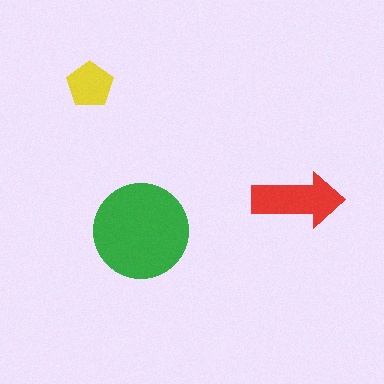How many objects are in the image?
There are 3 objects in the image.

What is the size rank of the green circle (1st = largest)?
1st.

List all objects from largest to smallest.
The green circle, the red arrow, the yellow pentagon.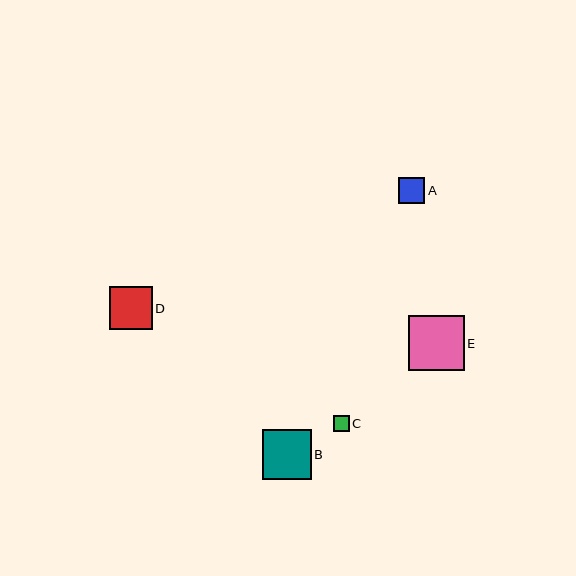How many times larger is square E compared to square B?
Square E is approximately 1.1 times the size of square B.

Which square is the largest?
Square E is the largest with a size of approximately 56 pixels.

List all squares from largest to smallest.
From largest to smallest: E, B, D, A, C.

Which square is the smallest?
Square C is the smallest with a size of approximately 15 pixels.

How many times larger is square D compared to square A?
Square D is approximately 1.7 times the size of square A.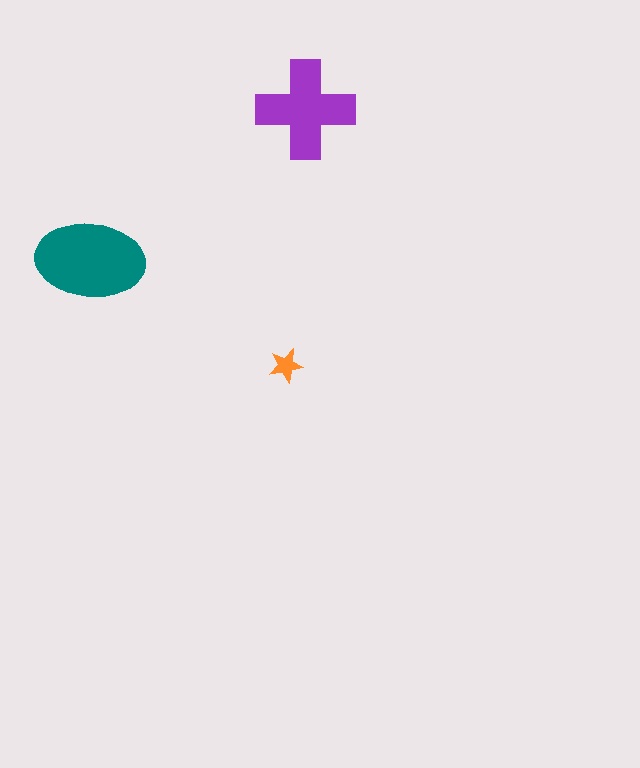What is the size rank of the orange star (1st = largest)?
3rd.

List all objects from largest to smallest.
The teal ellipse, the purple cross, the orange star.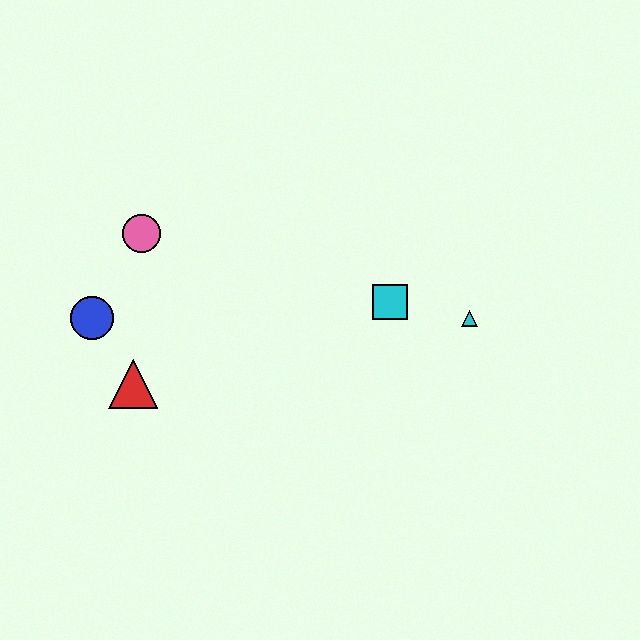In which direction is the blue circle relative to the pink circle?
The blue circle is below the pink circle.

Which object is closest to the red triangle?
The blue circle is closest to the red triangle.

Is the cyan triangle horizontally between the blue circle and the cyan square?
No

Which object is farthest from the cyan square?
The blue circle is farthest from the cyan square.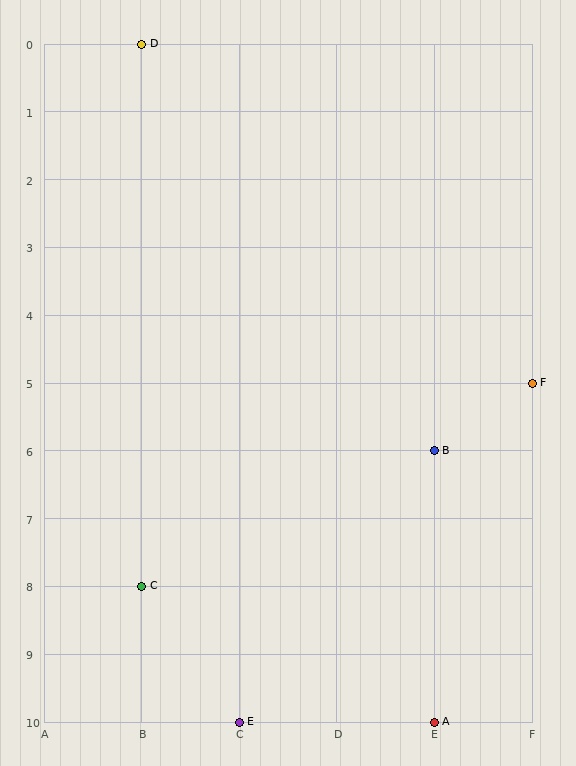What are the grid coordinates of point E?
Point E is at grid coordinates (C, 10).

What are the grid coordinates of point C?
Point C is at grid coordinates (B, 8).